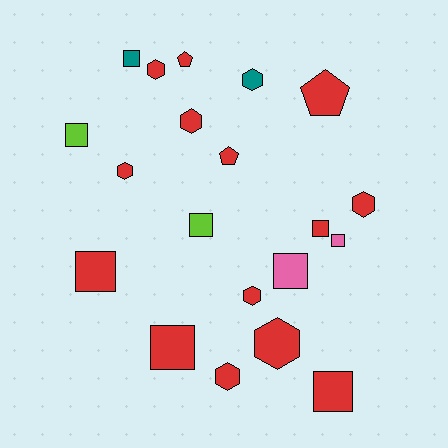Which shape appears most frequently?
Square, with 9 objects.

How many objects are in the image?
There are 20 objects.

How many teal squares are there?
There is 1 teal square.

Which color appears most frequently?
Red, with 14 objects.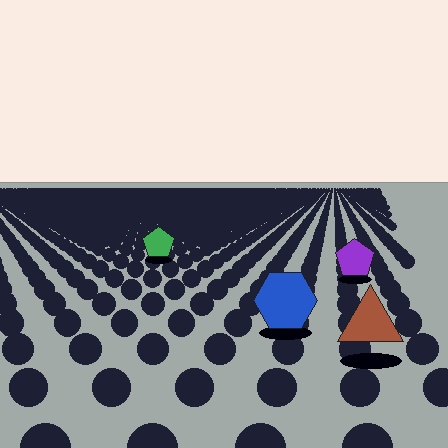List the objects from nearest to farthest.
From nearest to farthest: the brown triangle, the blue hexagon, the purple pentagon, the green pentagon.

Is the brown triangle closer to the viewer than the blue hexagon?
Yes. The brown triangle is closer — you can tell from the texture gradient: the ground texture is coarser near it.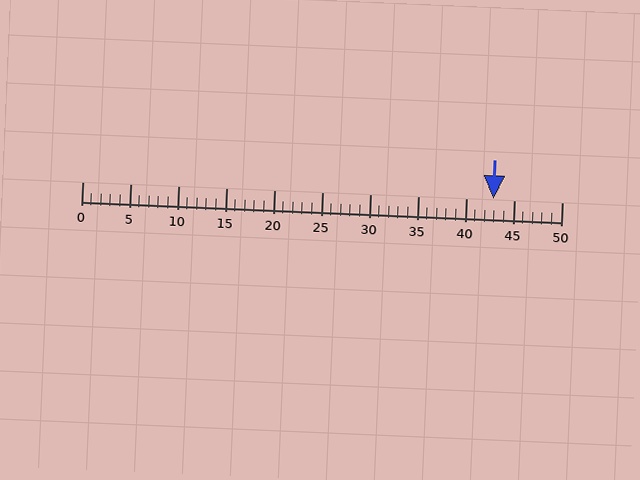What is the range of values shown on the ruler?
The ruler shows values from 0 to 50.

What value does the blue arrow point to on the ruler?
The blue arrow points to approximately 43.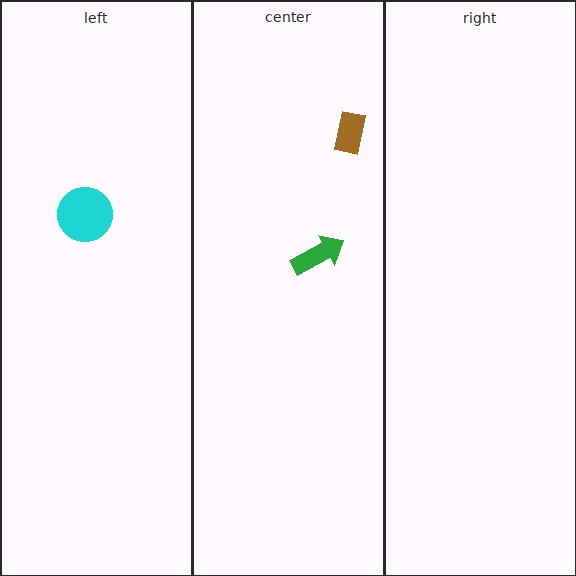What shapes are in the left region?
The cyan circle.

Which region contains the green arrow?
The center region.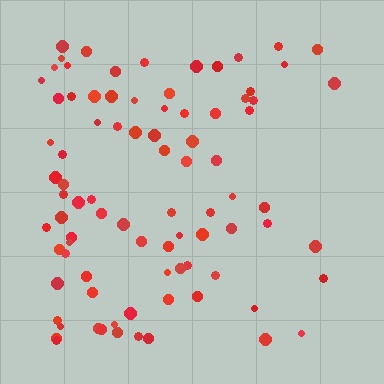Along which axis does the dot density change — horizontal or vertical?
Horizontal.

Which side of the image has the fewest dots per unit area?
The right.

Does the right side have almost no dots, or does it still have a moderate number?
Still a moderate number, just noticeably fewer than the left.